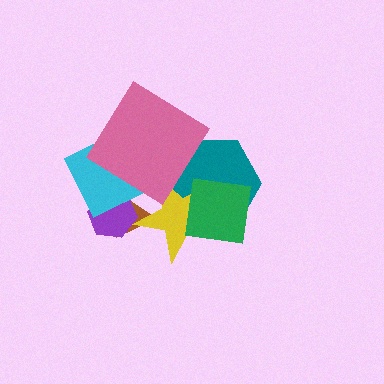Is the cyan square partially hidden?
Yes, it is partially covered by another shape.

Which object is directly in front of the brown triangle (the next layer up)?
The purple hexagon is directly in front of the brown triangle.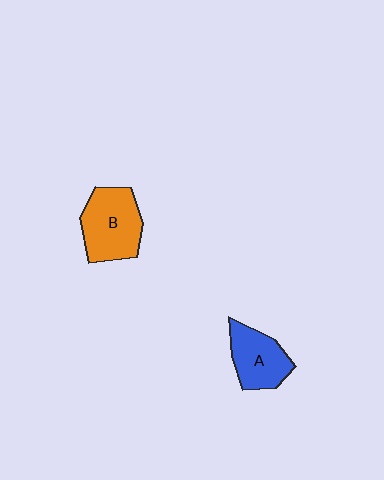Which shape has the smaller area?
Shape A (blue).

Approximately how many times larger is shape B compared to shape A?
Approximately 1.3 times.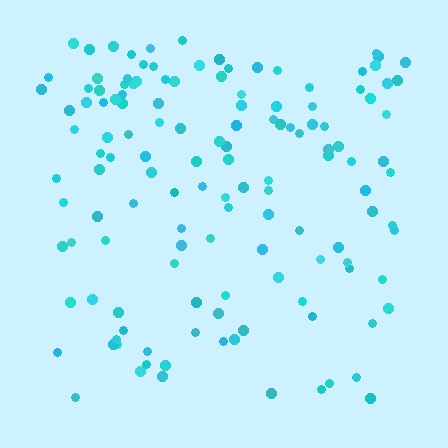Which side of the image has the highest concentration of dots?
The top.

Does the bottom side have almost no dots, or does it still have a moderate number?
Still a moderate number, just noticeably fewer than the top.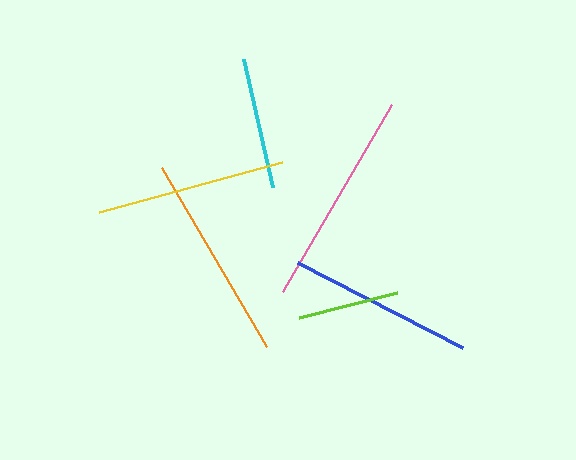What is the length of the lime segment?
The lime segment is approximately 101 pixels long.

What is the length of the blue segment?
The blue segment is approximately 185 pixels long.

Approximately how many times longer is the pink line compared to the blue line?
The pink line is approximately 1.2 times the length of the blue line.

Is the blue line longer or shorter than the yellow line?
The yellow line is longer than the blue line.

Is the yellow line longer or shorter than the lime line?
The yellow line is longer than the lime line.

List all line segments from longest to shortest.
From longest to shortest: pink, orange, yellow, blue, cyan, lime.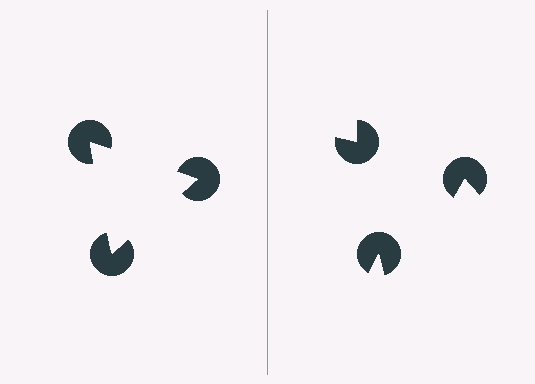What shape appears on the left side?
An illusory triangle.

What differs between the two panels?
The pac-man discs are positioned identically on both sides; only the wedge orientations differ. On the left they align to a triangle; on the right they are misaligned.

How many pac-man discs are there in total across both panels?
6 — 3 on each side.